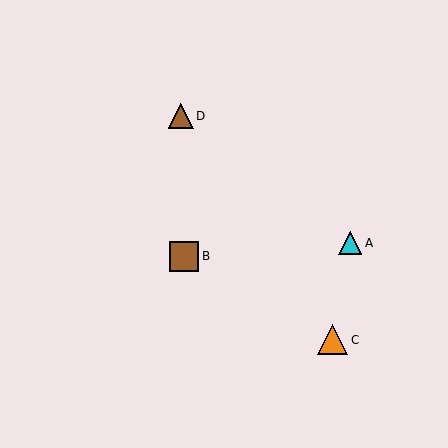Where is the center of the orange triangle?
The center of the orange triangle is at (333, 340).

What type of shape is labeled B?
Shape B is a brown square.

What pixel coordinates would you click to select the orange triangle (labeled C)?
Click at (333, 340) to select the orange triangle C.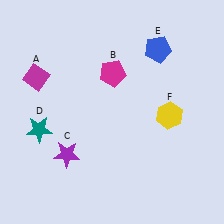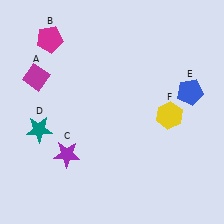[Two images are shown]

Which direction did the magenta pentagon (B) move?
The magenta pentagon (B) moved left.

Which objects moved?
The objects that moved are: the magenta pentagon (B), the blue pentagon (E).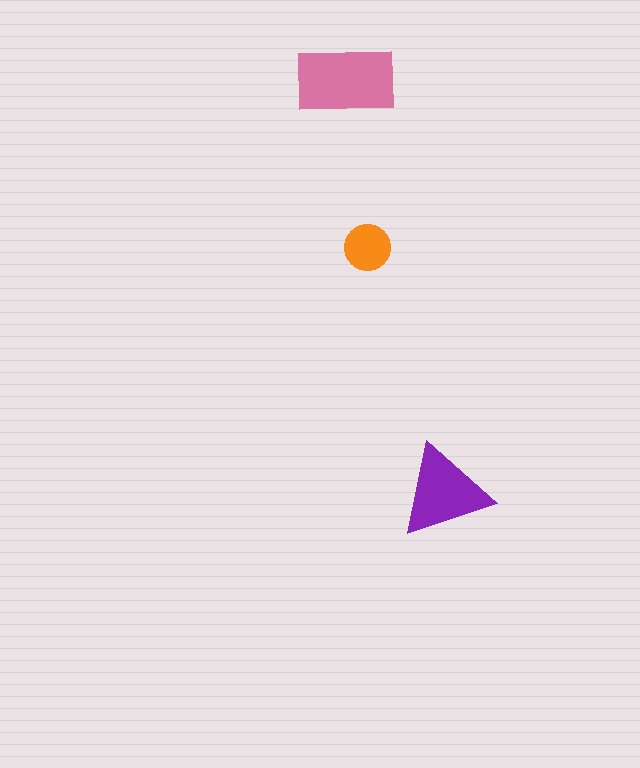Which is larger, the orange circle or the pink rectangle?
The pink rectangle.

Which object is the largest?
The pink rectangle.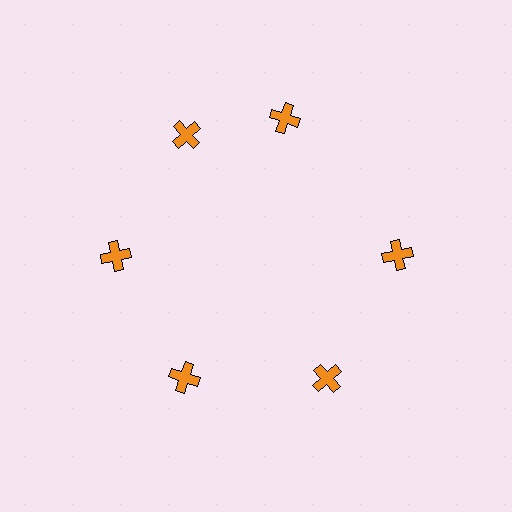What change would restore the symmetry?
The symmetry would be restored by rotating it back into even spacing with its neighbors so that all 6 crosses sit at equal angles and equal distance from the center.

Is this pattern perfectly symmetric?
No. The 6 orange crosses are arranged in a ring, but one element near the 1 o'clock position is rotated out of alignment along the ring, breaking the 6-fold rotational symmetry.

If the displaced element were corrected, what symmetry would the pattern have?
It would have 6-fold rotational symmetry — the pattern would map onto itself every 60 degrees.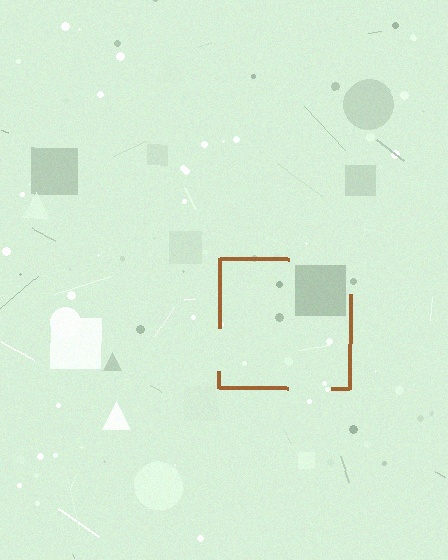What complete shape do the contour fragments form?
The contour fragments form a square.